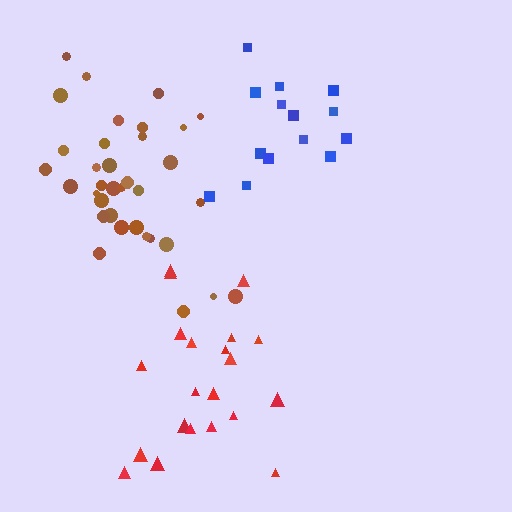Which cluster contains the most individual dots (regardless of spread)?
Brown (35).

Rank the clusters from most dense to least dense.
brown, red, blue.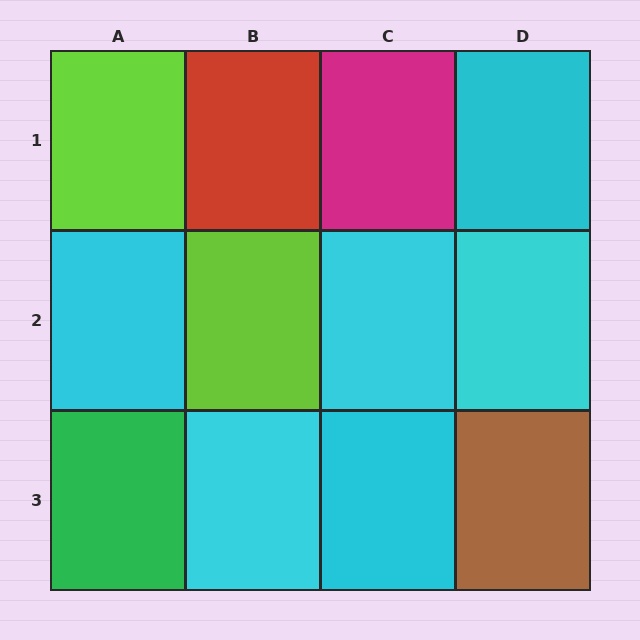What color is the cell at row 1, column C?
Magenta.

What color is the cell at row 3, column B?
Cyan.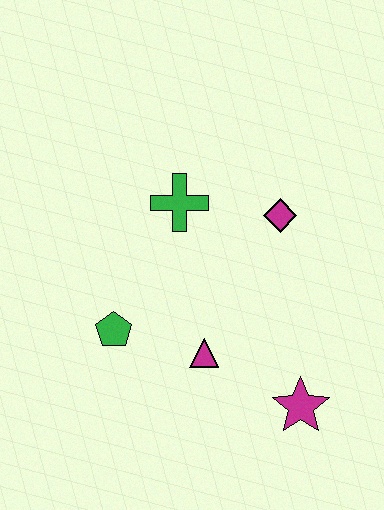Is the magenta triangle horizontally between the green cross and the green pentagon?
No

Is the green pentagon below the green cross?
Yes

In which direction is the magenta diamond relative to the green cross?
The magenta diamond is to the right of the green cross.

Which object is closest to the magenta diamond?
The green cross is closest to the magenta diamond.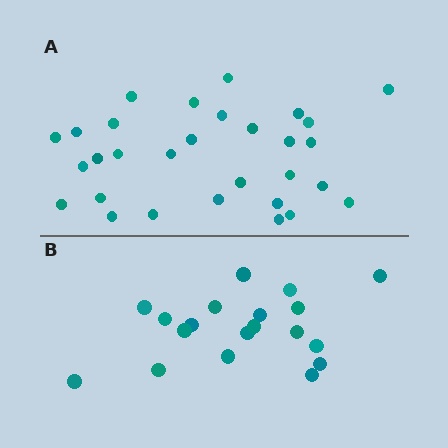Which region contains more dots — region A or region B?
Region A (the top region) has more dots.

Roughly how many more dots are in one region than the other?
Region A has roughly 12 or so more dots than region B.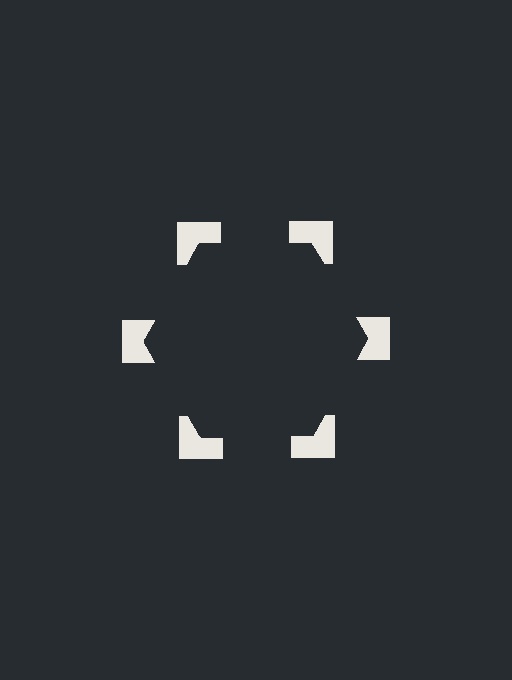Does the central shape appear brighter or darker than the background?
It typically appears slightly darker than the background, even though no actual brightness change is drawn.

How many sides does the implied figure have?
6 sides.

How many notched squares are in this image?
There are 6 — one at each vertex of the illusory hexagon.